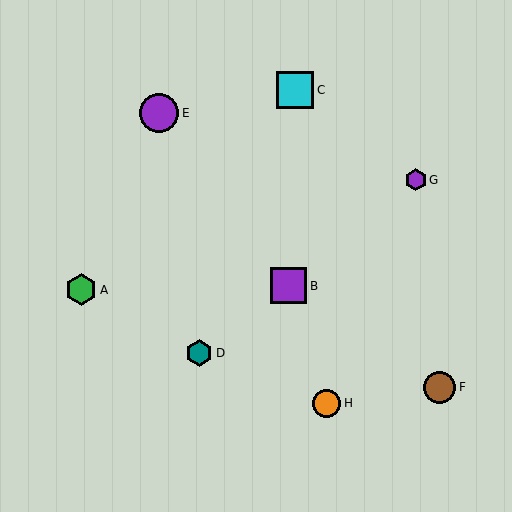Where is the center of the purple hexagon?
The center of the purple hexagon is at (416, 180).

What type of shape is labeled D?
Shape D is a teal hexagon.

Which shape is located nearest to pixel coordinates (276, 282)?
The purple square (labeled B) at (289, 286) is nearest to that location.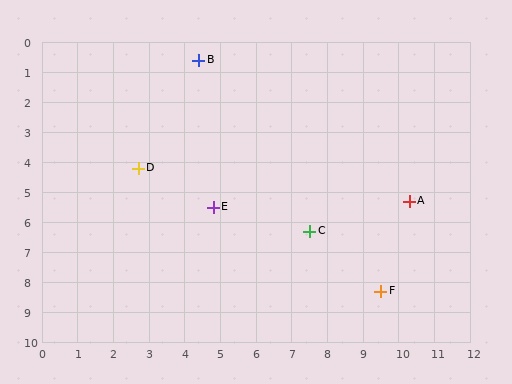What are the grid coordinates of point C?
Point C is at approximately (7.5, 6.3).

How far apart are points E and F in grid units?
Points E and F are about 5.5 grid units apart.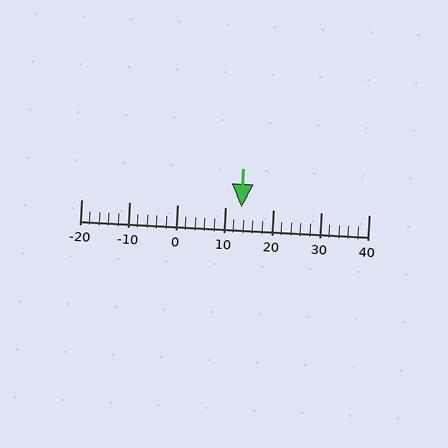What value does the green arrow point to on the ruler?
The green arrow points to approximately 13.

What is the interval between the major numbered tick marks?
The major tick marks are spaced 10 units apart.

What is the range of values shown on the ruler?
The ruler shows values from -20 to 40.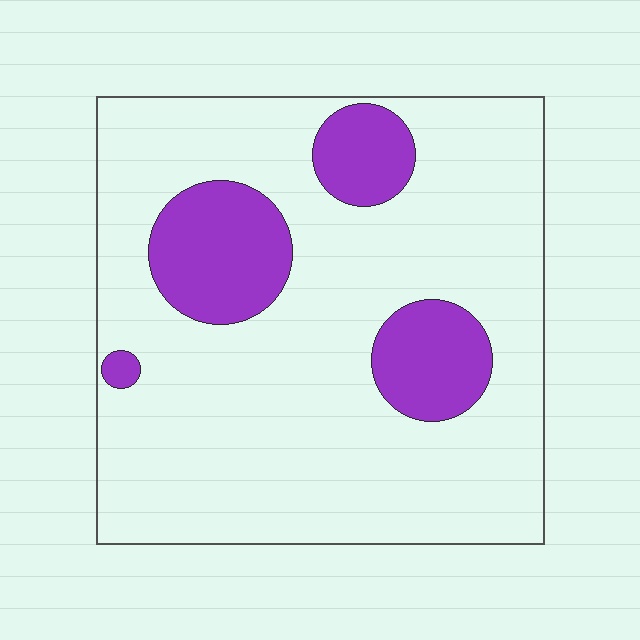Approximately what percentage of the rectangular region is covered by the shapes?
Approximately 20%.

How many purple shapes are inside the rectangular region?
4.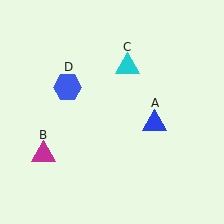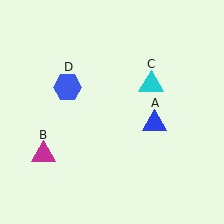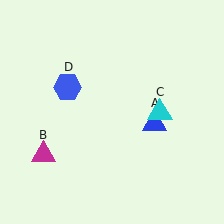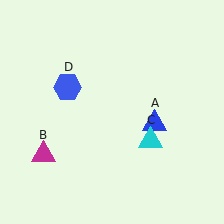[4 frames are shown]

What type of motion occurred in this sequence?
The cyan triangle (object C) rotated clockwise around the center of the scene.